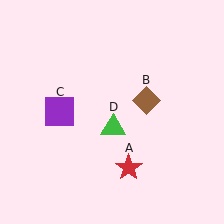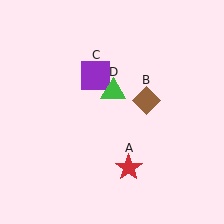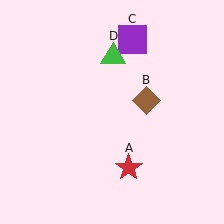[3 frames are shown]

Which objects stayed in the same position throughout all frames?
Red star (object A) and brown diamond (object B) remained stationary.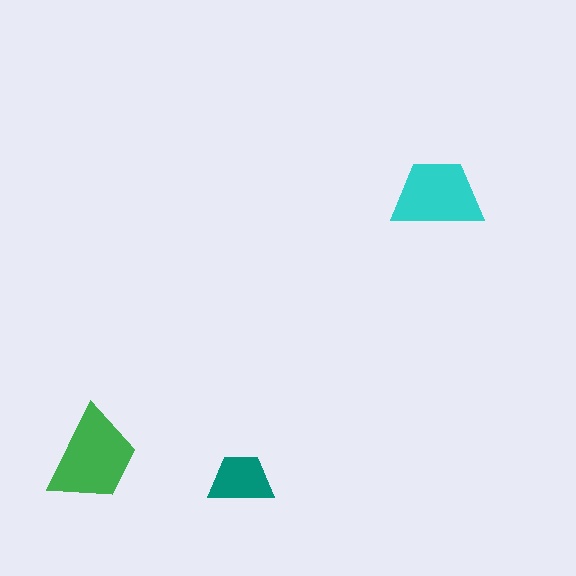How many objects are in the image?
There are 3 objects in the image.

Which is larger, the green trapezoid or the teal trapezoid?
The green one.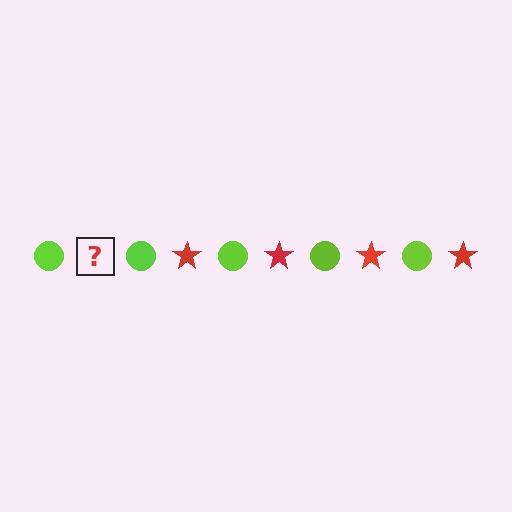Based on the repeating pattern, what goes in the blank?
The blank should be a red star.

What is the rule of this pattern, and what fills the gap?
The rule is that the pattern alternates between lime circle and red star. The gap should be filled with a red star.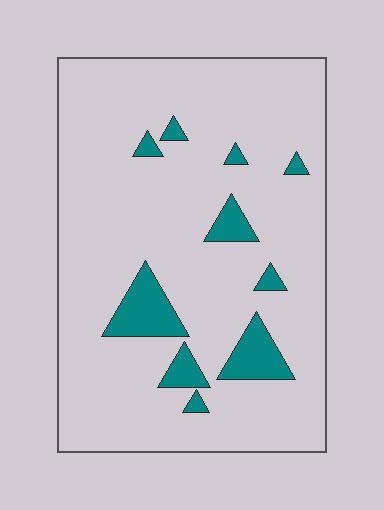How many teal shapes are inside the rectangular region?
10.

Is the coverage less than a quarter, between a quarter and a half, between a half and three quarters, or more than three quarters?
Less than a quarter.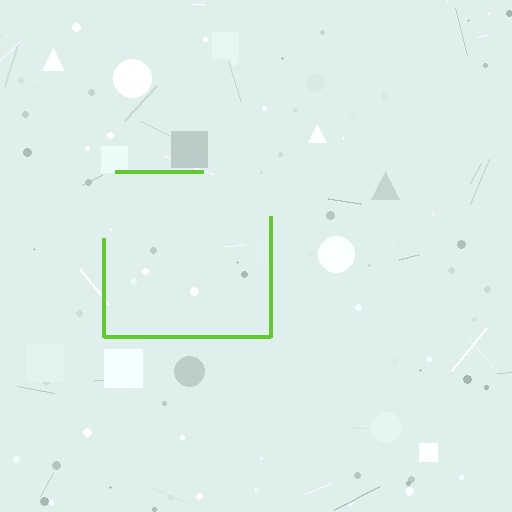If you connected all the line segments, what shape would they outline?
They would outline a square.